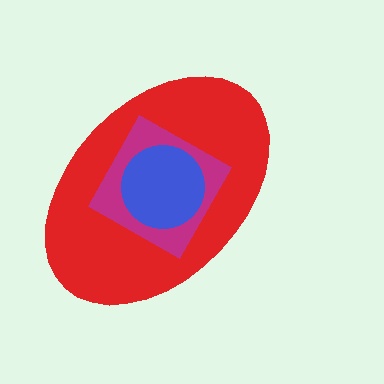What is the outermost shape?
The red ellipse.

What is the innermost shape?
The blue circle.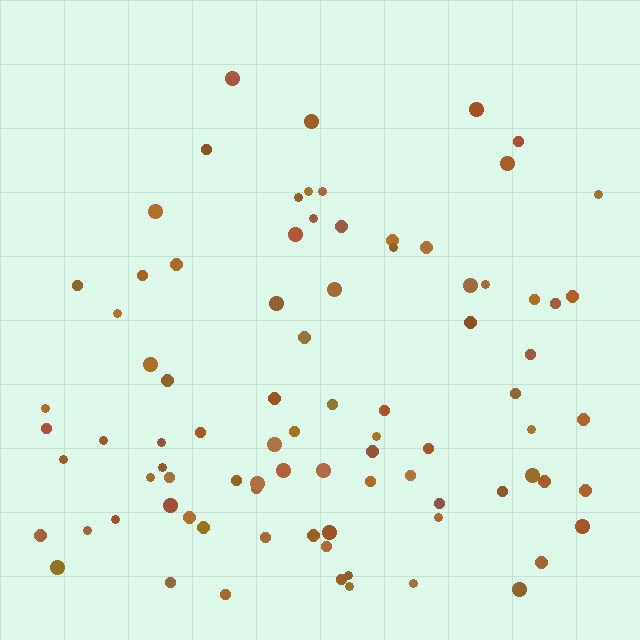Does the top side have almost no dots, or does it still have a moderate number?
Still a moderate number, just noticeably fewer than the bottom.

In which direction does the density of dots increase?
From top to bottom, with the bottom side densest.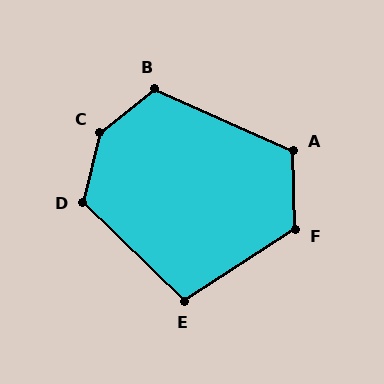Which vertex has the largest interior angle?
C, at approximately 142 degrees.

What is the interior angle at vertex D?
Approximately 120 degrees (obtuse).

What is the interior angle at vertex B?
Approximately 118 degrees (obtuse).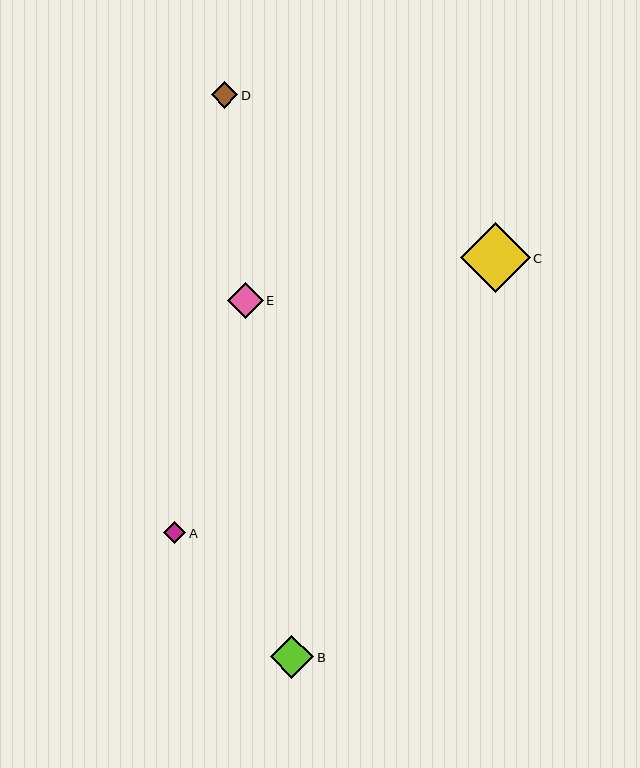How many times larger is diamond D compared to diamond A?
Diamond D is approximately 1.2 times the size of diamond A.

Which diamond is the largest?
Diamond C is the largest with a size of approximately 70 pixels.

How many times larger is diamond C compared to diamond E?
Diamond C is approximately 1.9 times the size of diamond E.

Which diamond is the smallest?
Diamond A is the smallest with a size of approximately 22 pixels.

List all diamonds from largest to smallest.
From largest to smallest: C, B, E, D, A.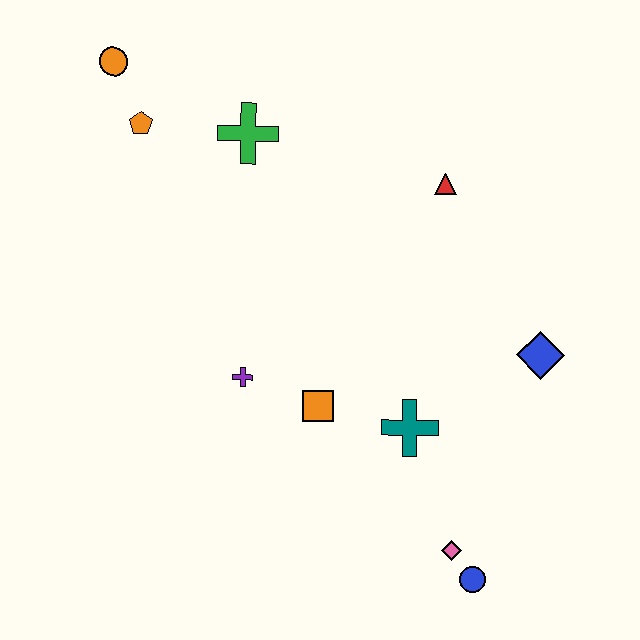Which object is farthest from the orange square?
The orange circle is farthest from the orange square.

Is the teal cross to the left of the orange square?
No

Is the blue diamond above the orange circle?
No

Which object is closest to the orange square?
The purple cross is closest to the orange square.